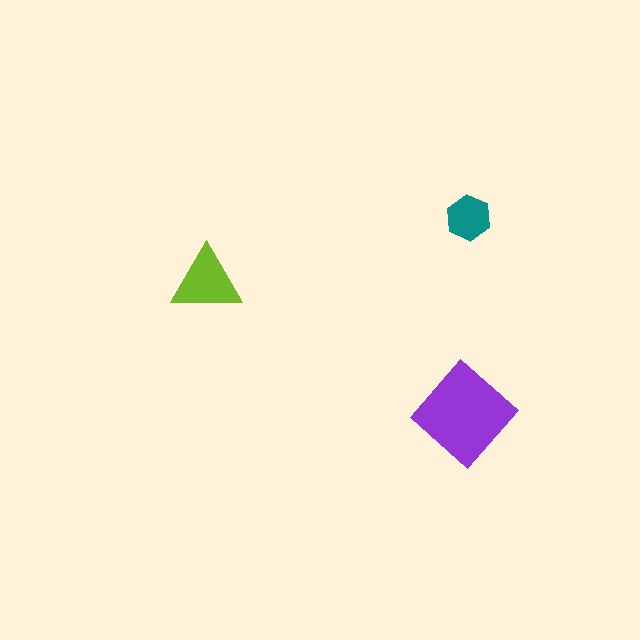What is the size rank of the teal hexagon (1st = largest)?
3rd.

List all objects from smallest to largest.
The teal hexagon, the lime triangle, the purple diamond.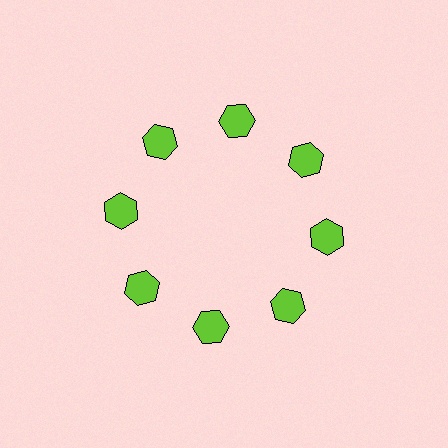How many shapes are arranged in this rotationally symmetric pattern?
There are 8 shapes, arranged in 8 groups of 1.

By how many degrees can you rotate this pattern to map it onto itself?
The pattern maps onto itself every 45 degrees of rotation.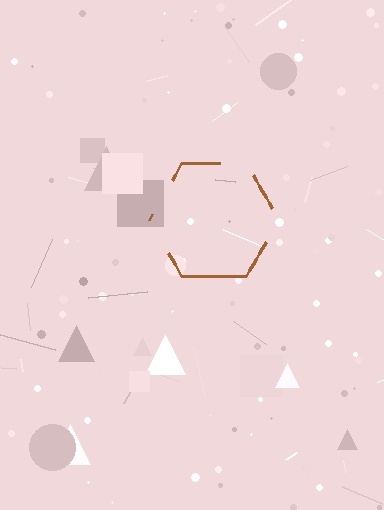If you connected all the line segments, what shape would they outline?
They would outline a hexagon.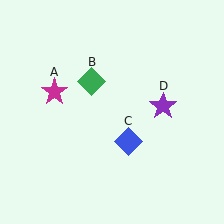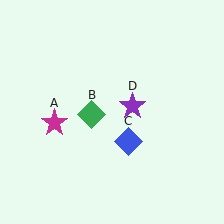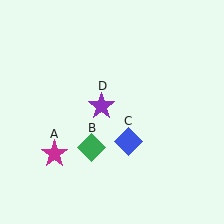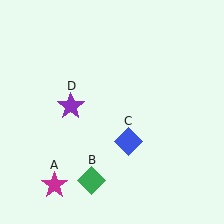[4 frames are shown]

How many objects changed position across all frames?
3 objects changed position: magenta star (object A), green diamond (object B), purple star (object D).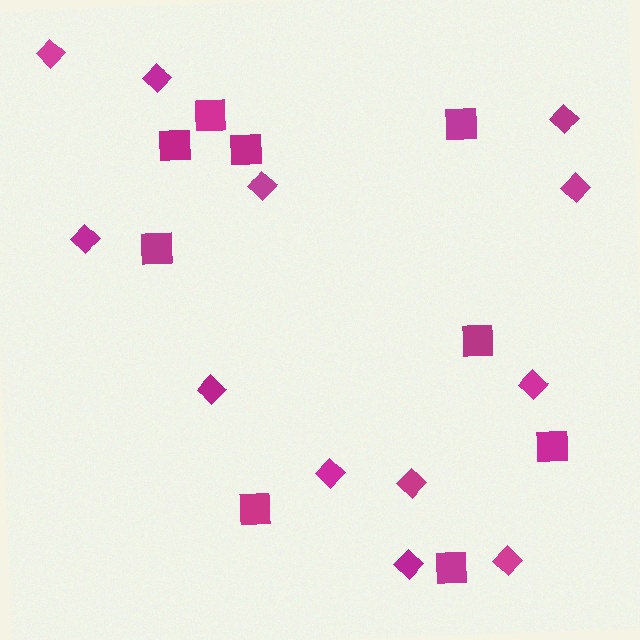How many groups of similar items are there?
There are 2 groups: one group of squares (9) and one group of diamonds (12).